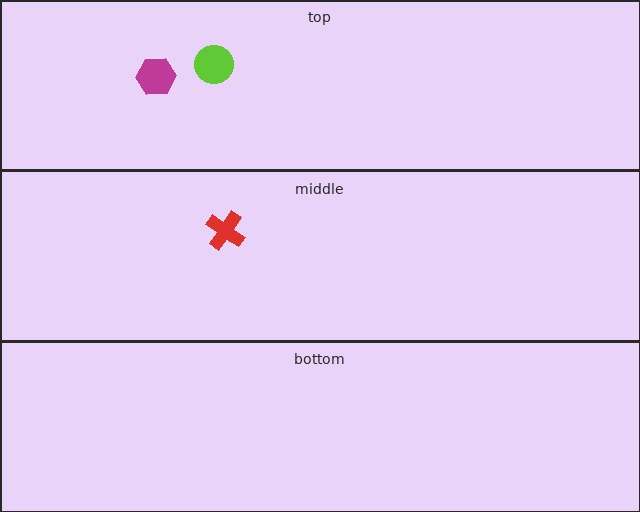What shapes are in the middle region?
The red cross.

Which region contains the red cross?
The middle region.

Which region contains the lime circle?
The top region.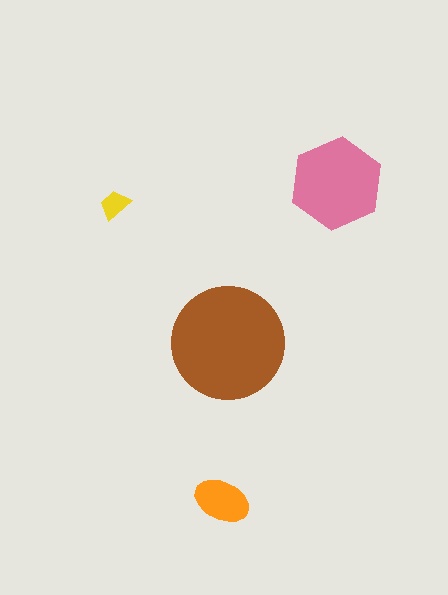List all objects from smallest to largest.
The yellow trapezoid, the orange ellipse, the pink hexagon, the brown circle.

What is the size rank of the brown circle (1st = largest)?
1st.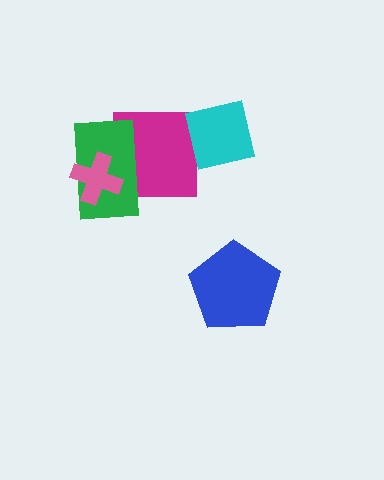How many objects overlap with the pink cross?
1 object overlaps with the pink cross.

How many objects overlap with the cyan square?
0 objects overlap with the cyan square.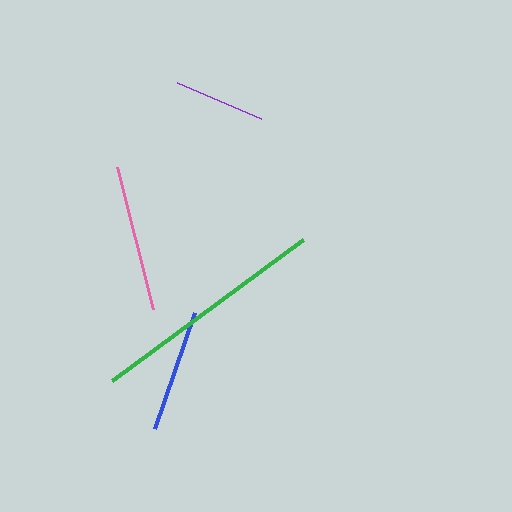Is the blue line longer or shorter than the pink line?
The pink line is longer than the blue line.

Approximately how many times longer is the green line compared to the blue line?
The green line is approximately 1.9 times the length of the blue line.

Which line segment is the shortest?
The purple line is the shortest at approximately 92 pixels.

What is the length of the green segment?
The green segment is approximately 237 pixels long.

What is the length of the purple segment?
The purple segment is approximately 92 pixels long.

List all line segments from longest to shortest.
From longest to shortest: green, pink, blue, purple.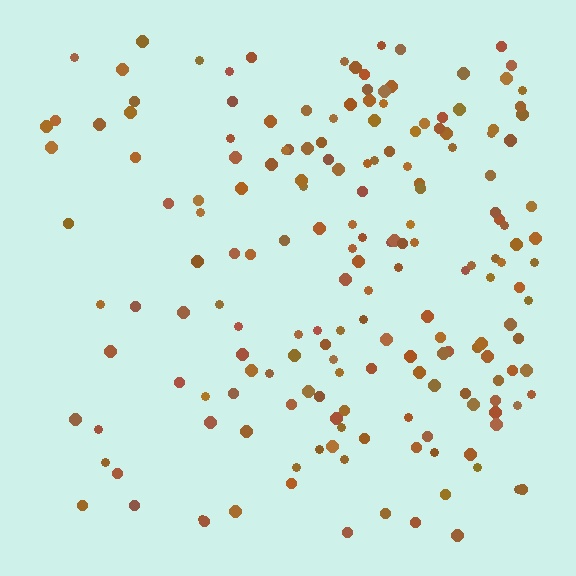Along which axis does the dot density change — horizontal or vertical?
Horizontal.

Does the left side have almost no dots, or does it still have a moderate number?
Still a moderate number, just noticeably fewer than the right.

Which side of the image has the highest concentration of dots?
The right.